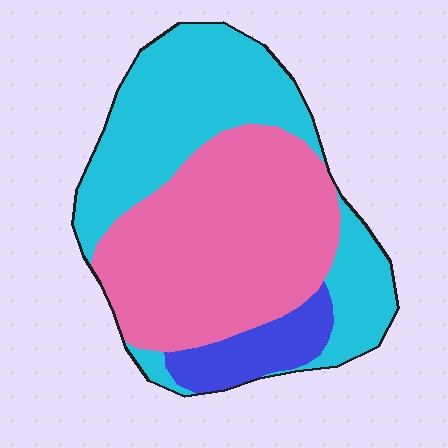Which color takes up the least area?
Blue, at roughly 10%.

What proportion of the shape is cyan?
Cyan covers around 40% of the shape.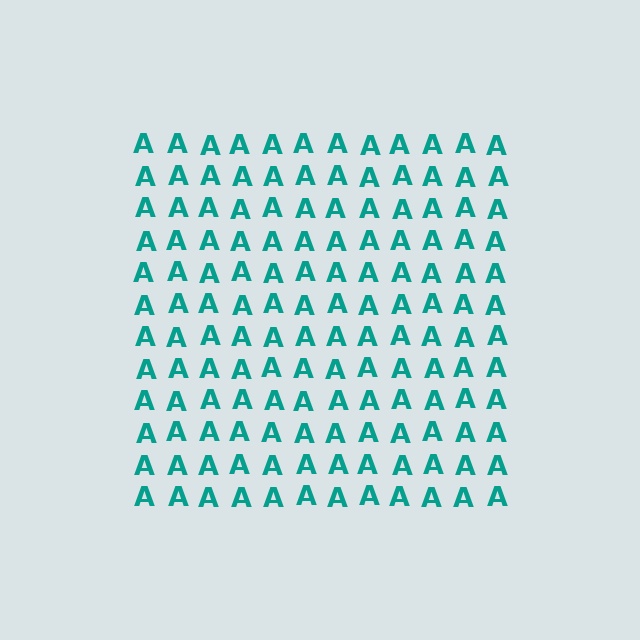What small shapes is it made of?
It is made of small letter A's.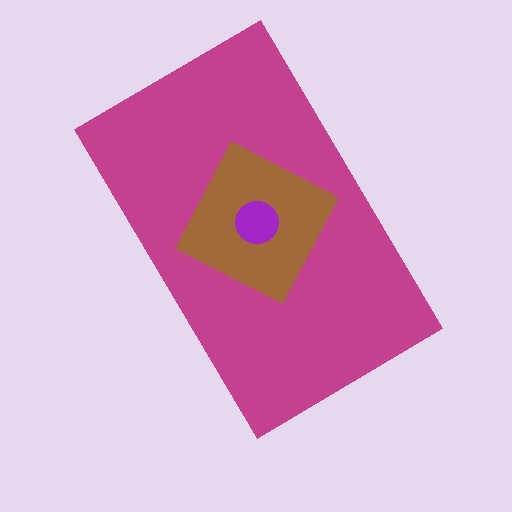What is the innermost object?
The purple circle.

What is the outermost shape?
The magenta rectangle.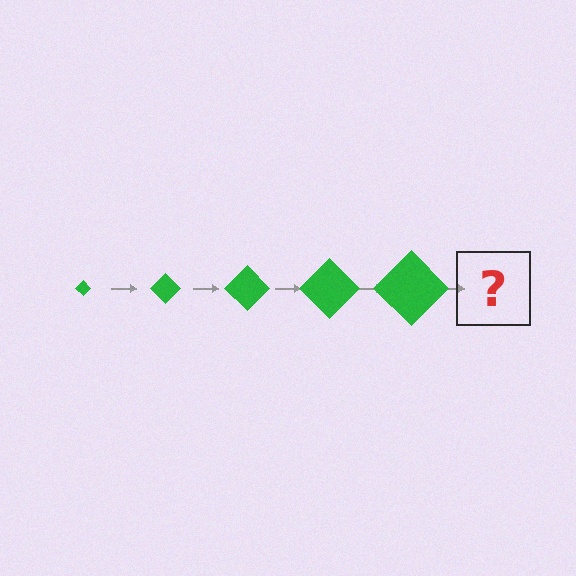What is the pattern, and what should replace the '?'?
The pattern is that the diamond gets progressively larger each step. The '?' should be a green diamond, larger than the previous one.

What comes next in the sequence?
The next element should be a green diamond, larger than the previous one.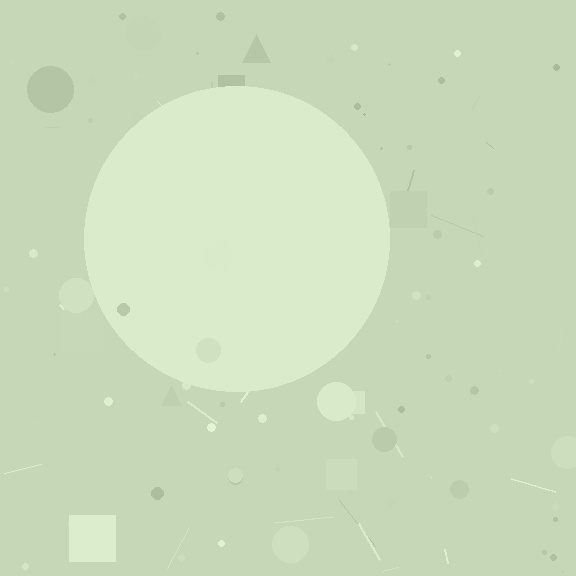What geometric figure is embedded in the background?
A circle is embedded in the background.